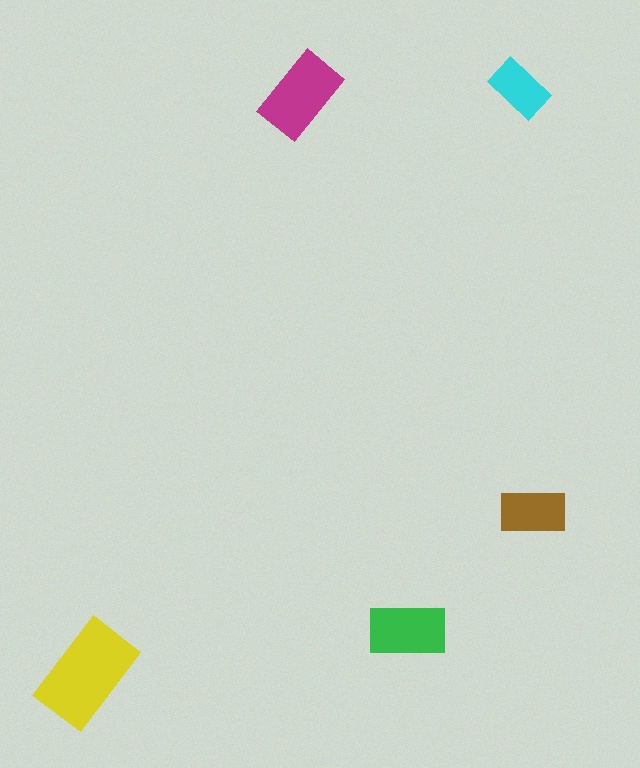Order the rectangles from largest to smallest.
the yellow one, the magenta one, the green one, the brown one, the cyan one.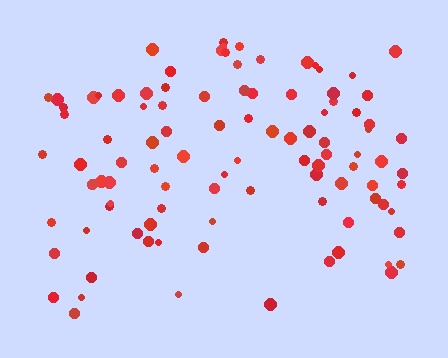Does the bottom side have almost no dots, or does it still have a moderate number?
Still a moderate number, just noticeably fewer than the top.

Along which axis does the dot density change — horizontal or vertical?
Vertical.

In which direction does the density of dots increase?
From bottom to top, with the top side densest.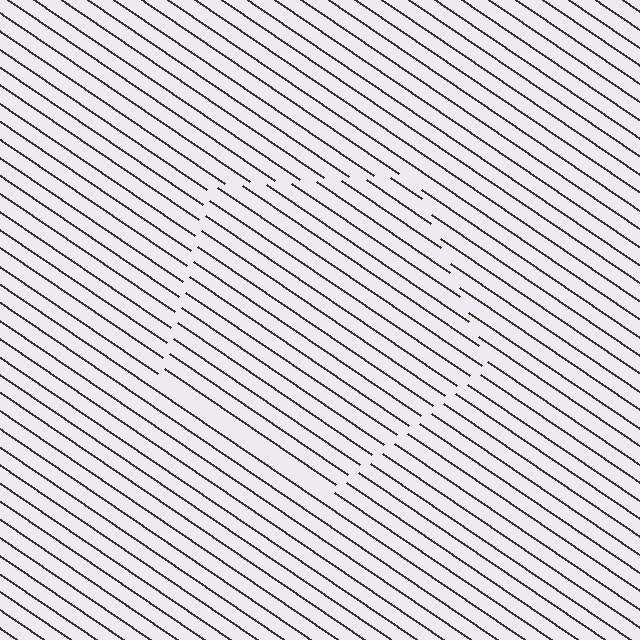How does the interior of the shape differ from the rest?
The interior of the shape contains the same grating, shifted by half a period — the contour is defined by the phase discontinuity where line-ends from the inner and outer gratings abut.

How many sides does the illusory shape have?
5 sides — the line-ends trace a pentagon.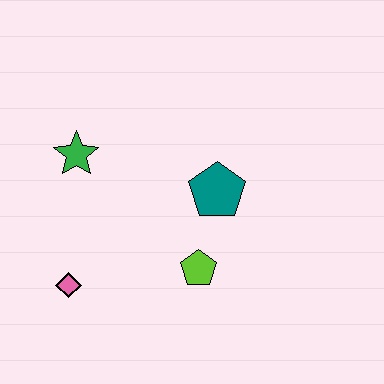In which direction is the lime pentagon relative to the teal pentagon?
The lime pentagon is below the teal pentagon.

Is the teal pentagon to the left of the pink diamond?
No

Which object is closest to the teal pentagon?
The lime pentagon is closest to the teal pentagon.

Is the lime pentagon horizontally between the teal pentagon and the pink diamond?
Yes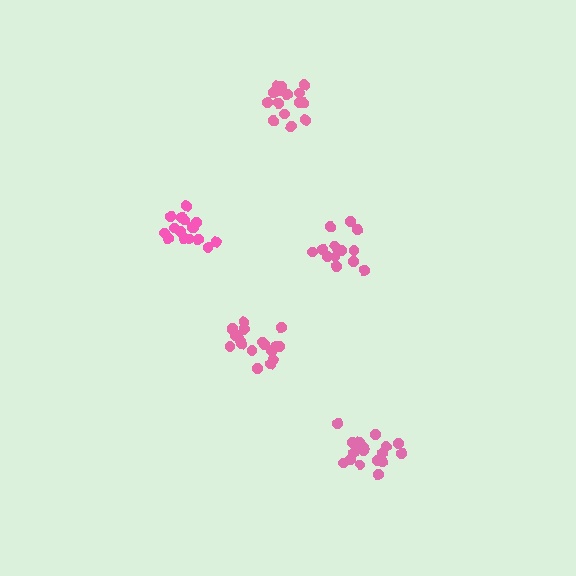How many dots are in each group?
Group 1: 18 dots, Group 2: 15 dots, Group 3: 18 dots, Group 4: 15 dots, Group 5: 16 dots (82 total).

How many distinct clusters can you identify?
There are 5 distinct clusters.